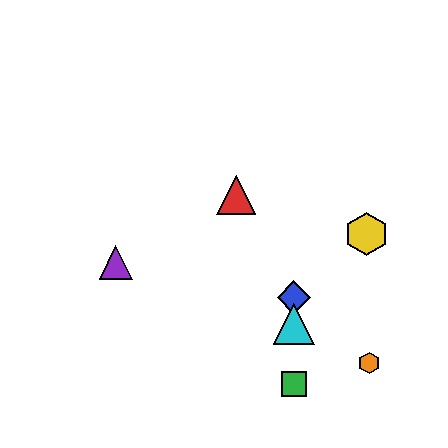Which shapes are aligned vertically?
The blue diamond, the green square, the cyan triangle are aligned vertically.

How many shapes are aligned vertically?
3 shapes (the blue diamond, the green square, the cyan triangle) are aligned vertically.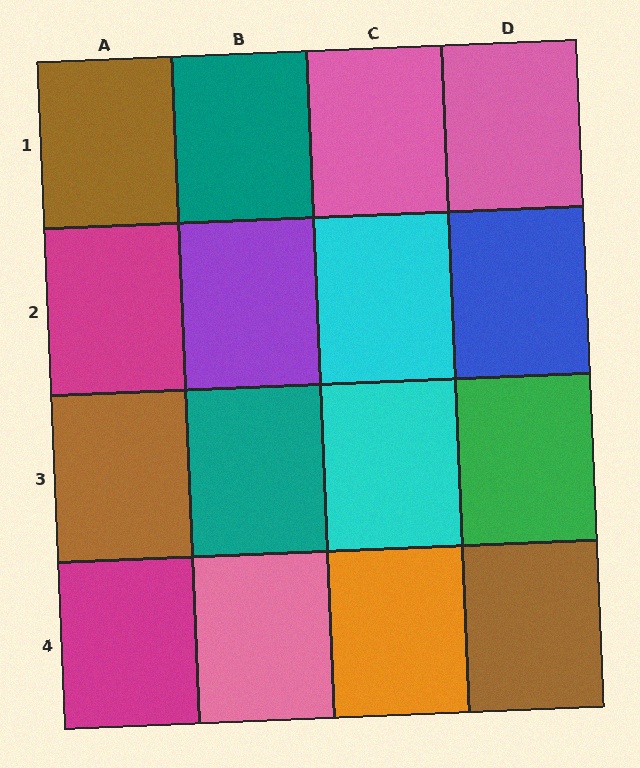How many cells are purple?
1 cell is purple.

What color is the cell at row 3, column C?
Cyan.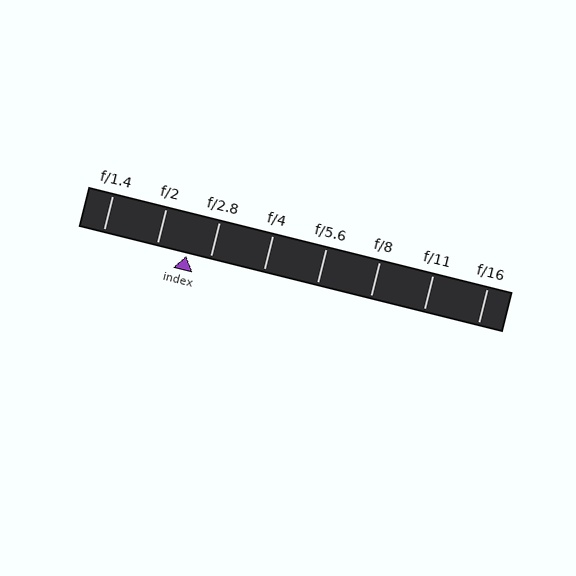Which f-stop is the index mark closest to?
The index mark is closest to f/2.8.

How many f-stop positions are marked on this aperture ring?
There are 8 f-stop positions marked.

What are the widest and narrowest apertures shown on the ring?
The widest aperture shown is f/1.4 and the narrowest is f/16.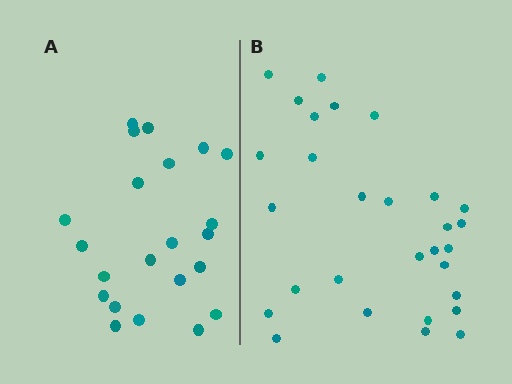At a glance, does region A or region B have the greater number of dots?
Region B (the right region) has more dots.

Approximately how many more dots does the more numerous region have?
Region B has roughly 8 or so more dots than region A.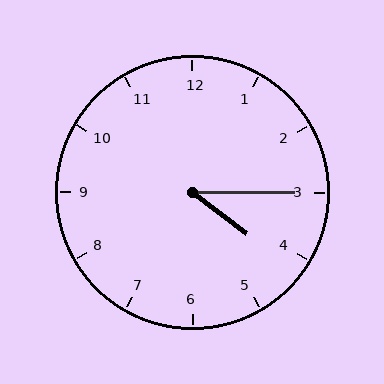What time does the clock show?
4:15.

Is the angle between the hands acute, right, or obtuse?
It is acute.